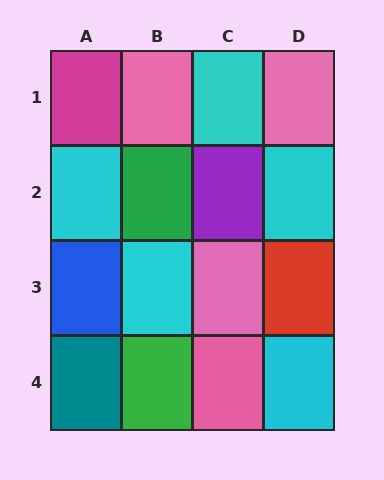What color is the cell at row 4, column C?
Pink.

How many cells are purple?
1 cell is purple.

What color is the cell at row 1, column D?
Pink.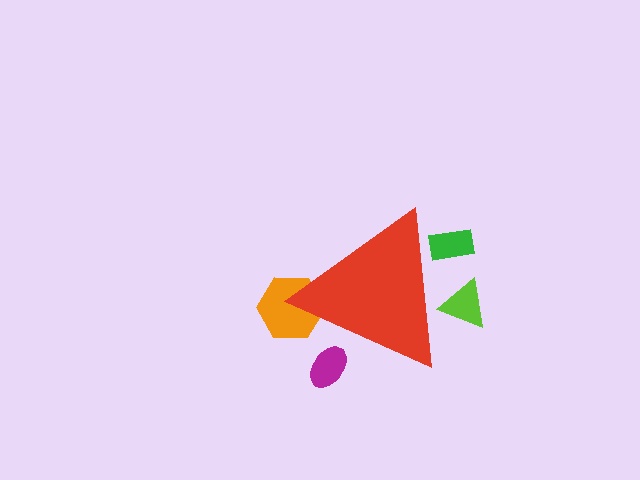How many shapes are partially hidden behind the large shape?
4 shapes are partially hidden.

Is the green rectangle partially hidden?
Yes, the green rectangle is partially hidden behind the red triangle.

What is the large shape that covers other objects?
A red triangle.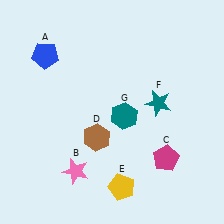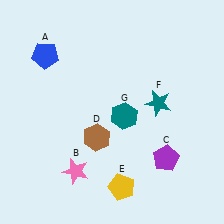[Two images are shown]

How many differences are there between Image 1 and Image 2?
There is 1 difference between the two images.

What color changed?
The pentagon (C) changed from magenta in Image 1 to purple in Image 2.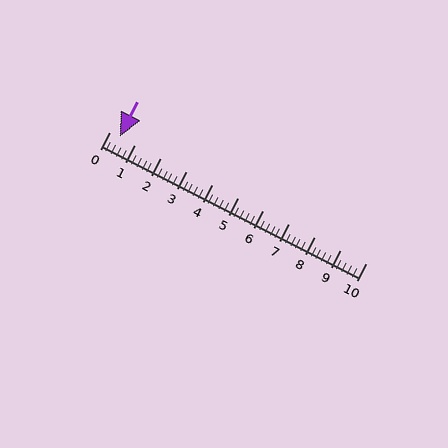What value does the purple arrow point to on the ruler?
The purple arrow points to approximately 0.4.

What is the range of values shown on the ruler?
The ruler shows values from 0 to 10.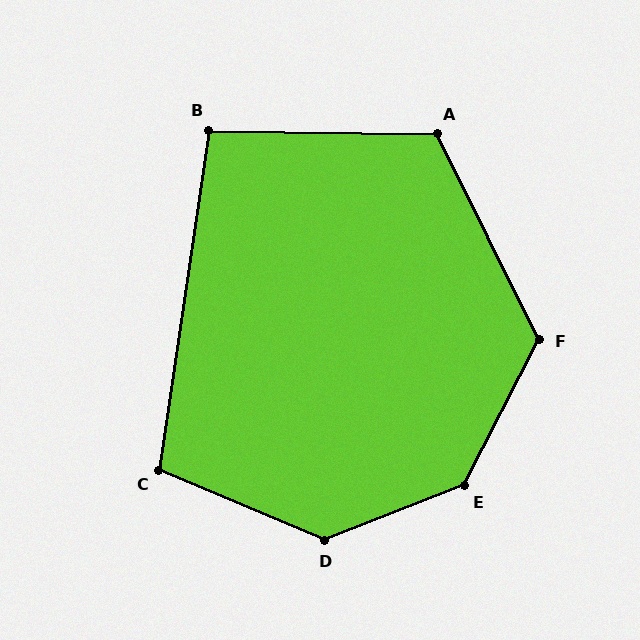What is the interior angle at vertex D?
Approximately 136 degrees (obtuse).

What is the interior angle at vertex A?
Approximately 117 degrees (obtuse).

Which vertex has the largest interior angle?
E, at approximately 138 degrees.